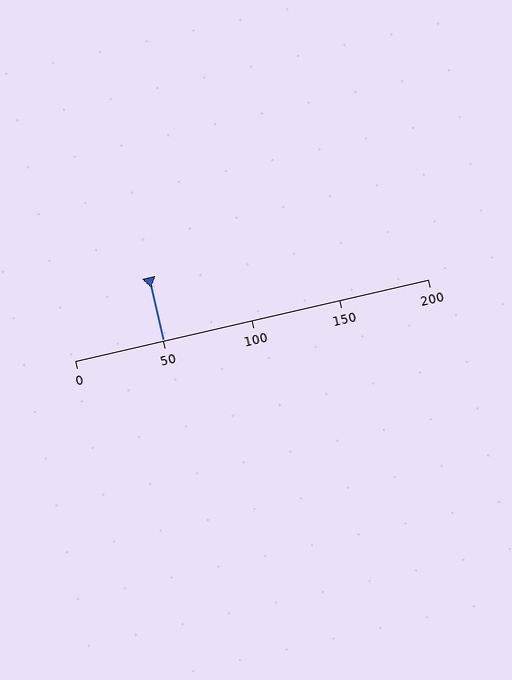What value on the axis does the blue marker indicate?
The marker indicates approximately 50.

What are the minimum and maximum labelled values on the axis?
The axis runs from 0 to 200.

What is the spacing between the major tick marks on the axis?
The major ticks are spaced 50 apart.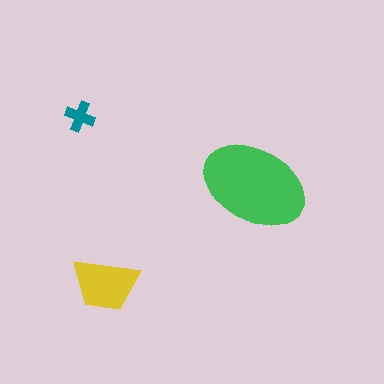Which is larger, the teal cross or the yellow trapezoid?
The yellow trapezoid.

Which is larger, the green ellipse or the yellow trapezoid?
The green ellipse.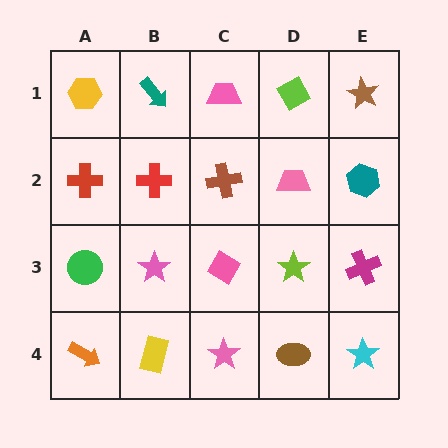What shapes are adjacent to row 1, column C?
A brown cross (row 2, column C), a teal arrow (row 1, column B), a lime diamond (row 1, column D).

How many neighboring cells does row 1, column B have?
3.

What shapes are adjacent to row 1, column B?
A red cross (row 2, column B), a yellow hexagon (row 1, column A), a pink trapezoid (row 1, column C).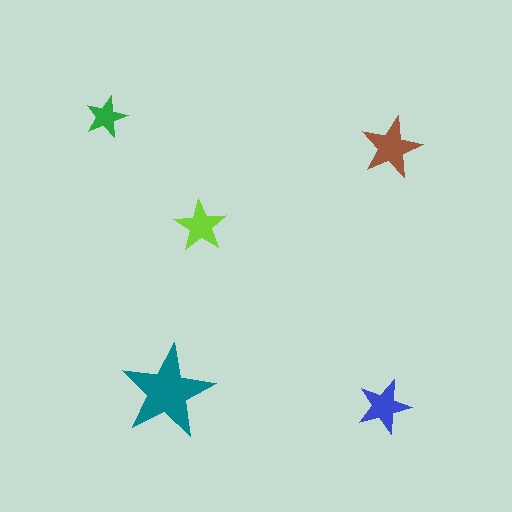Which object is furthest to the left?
The green star is leftmost.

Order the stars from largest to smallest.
the teal one, the brown one, the blue one, the lime one, the green one.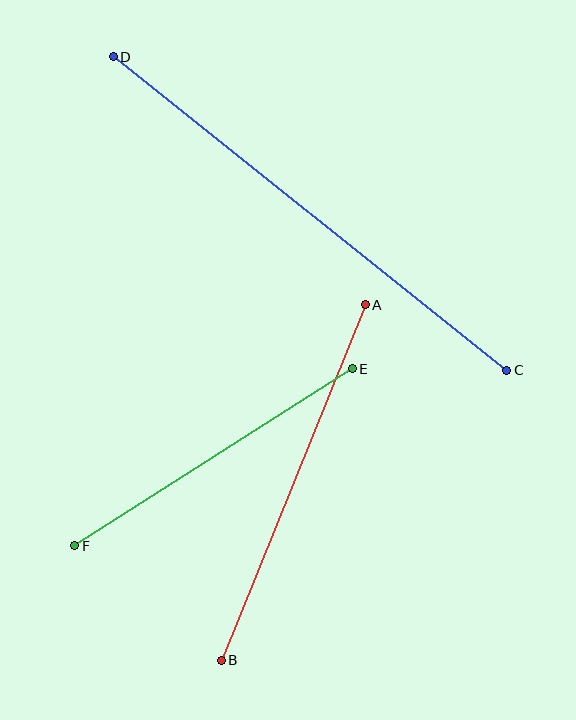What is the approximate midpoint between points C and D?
The midpoint is at approximately (310, 214) pixels.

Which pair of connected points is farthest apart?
Points C and D are farthest apart.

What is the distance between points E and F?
The distance is approximately 329 pixels.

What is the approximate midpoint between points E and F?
The midpoint is at approximately (214, 457) pixels.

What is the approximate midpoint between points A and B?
The midpoint is at approximately (293, 482) pixels.